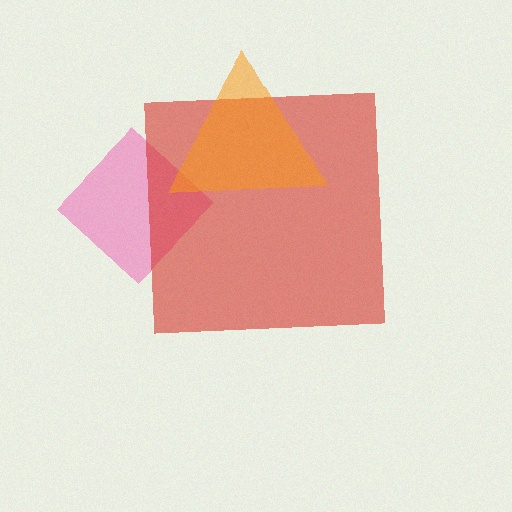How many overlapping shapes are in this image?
There are 3 overlapping shapes in the image.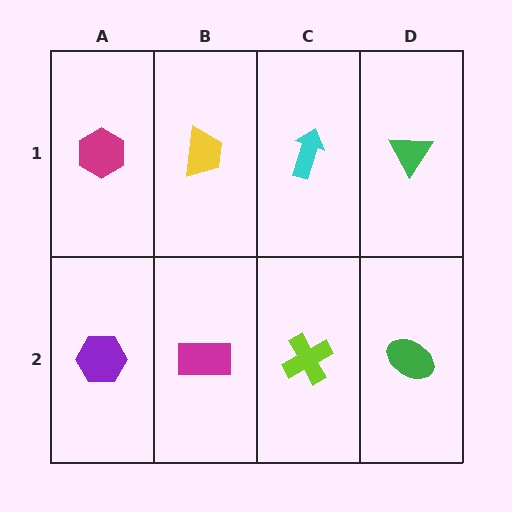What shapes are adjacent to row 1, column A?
A purple hexagon (row 2, column A), a yellow trapezoid (row 1, column B).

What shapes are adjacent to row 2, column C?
A cyan arrow (row 1, column C), a magenta rectangle (row 2, column B), a green ellipse (row 2, column D).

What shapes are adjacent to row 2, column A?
A magenta hexagon (row 1, column A), a magenta rectangle (row 2, column B).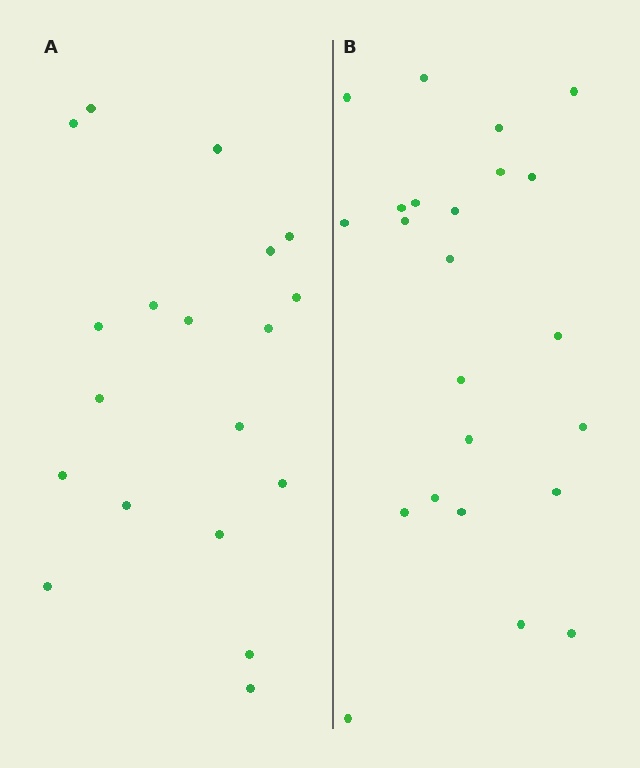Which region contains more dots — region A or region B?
Region B (the right region) has more dots.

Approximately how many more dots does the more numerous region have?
Region B has about 4 more dots than region A.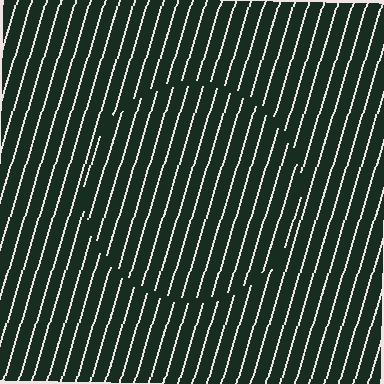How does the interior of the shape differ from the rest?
The interior of the shape contains the same grating, shifted by half a period — the contour is defined by the phase discontinuity where line-ends from the inner and outer gratings abut.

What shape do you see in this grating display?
An illusory circle. The interior of the shape contains the same grating, shifted by half a period — the contour is defined by the phase discontinuity where line-ends from the inner and outer gratings abut.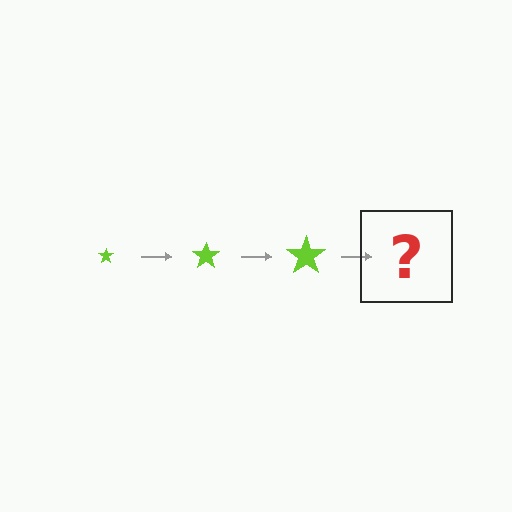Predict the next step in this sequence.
The next step is a lime star, larger than the previous one.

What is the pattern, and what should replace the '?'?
The pattern is that the star gets progressively larger each step. The '?' should be a lime star, larger than the previous one.